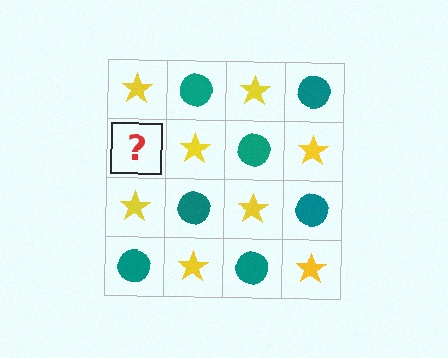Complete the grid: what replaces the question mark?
The question mark should be replaced with a teal circle.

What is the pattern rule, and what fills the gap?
The rule is that it alternates yellow star and teal circle in a checkerboard pattern. The gap should be filled with a teal circle.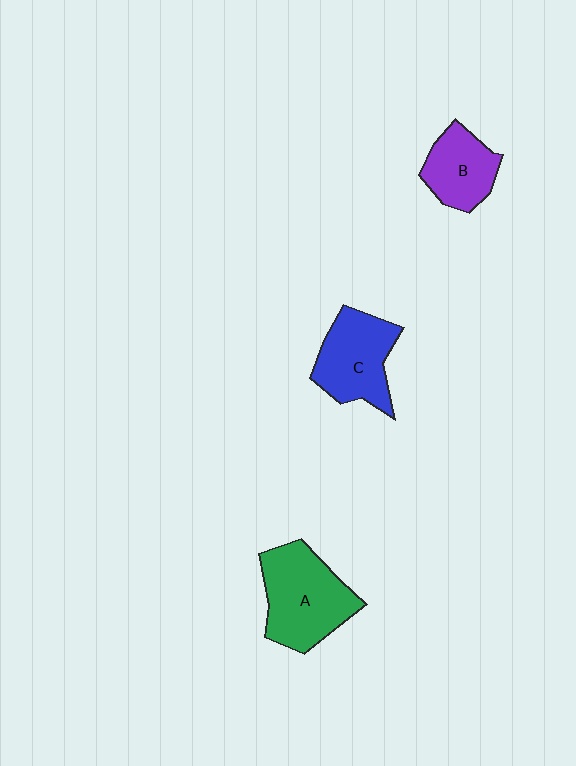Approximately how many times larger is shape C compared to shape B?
Approximately 1.3 times.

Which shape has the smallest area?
Shape B (purple).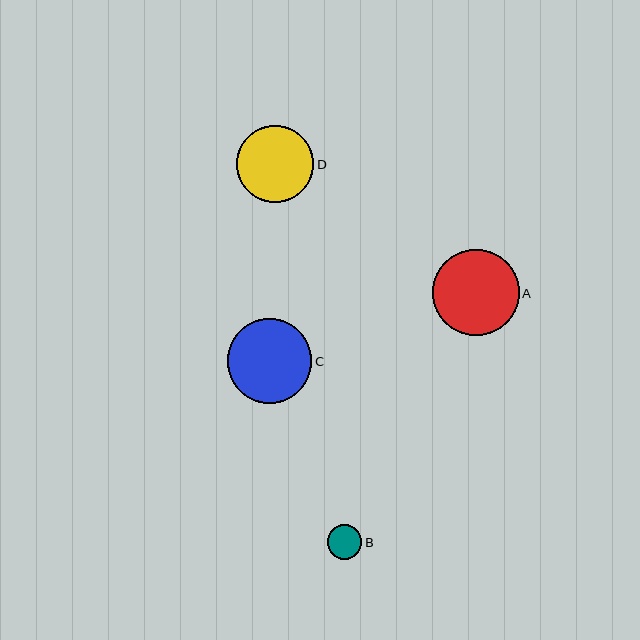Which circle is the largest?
Circle A is the largest with a size of approximately 87 pixels.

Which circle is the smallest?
Circle B is the smallest with a size of approximately 34 pixels.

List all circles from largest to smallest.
From largest to smallest: A, C, D, B.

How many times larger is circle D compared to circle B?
Circle D is approximately 2.3 times the size of circle B.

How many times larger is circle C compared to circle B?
Circle C is approximately 2.5 times the size of circle B.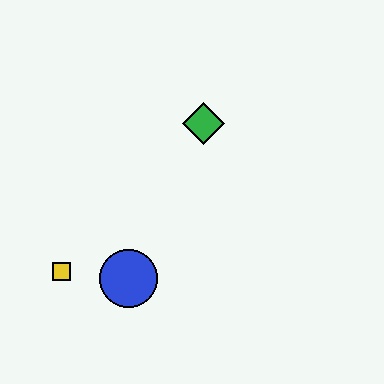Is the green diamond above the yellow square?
Yes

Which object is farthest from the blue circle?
The green diamond is farthest from the blue circle.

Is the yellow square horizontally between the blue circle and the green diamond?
No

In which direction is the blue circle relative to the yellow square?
The blue circle is to the right of the yellow square.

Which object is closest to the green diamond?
The blue circle is closest to the green diamond.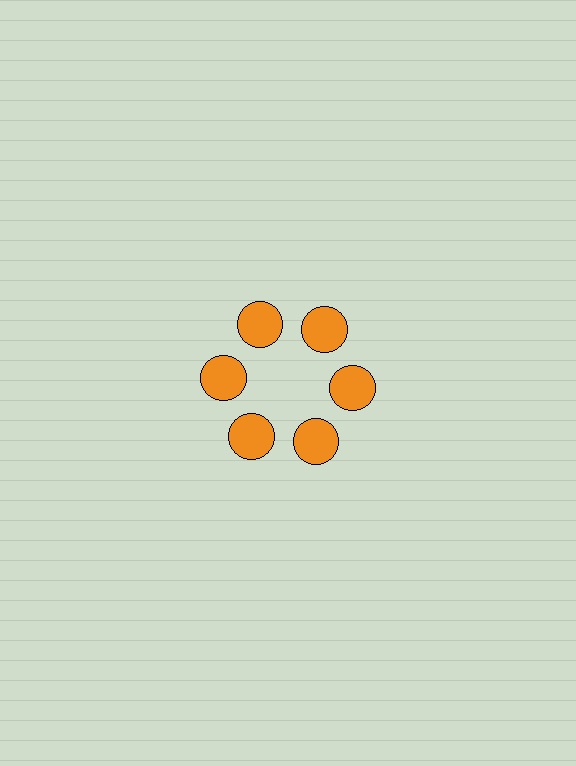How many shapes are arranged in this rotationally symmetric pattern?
There are 6 shapes, arranged in 6 groups of 1.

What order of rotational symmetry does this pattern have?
This pattern has 6-fold rotational symmetry.